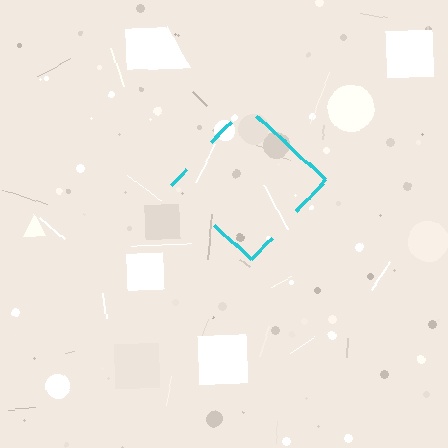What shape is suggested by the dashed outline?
The dashed outline suggests a diamond.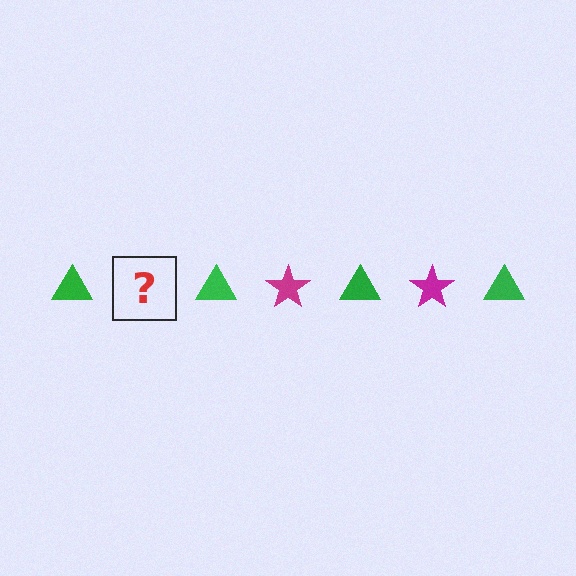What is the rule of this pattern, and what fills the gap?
The rule is that the pattern alternates between green triangle and magenta star. The gap should be filled with a magenta star.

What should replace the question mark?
The question mark should be replaced with a magenta star.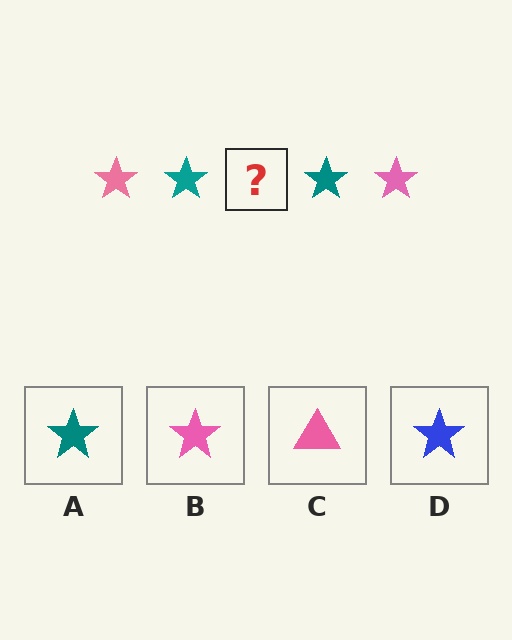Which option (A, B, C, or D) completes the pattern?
B.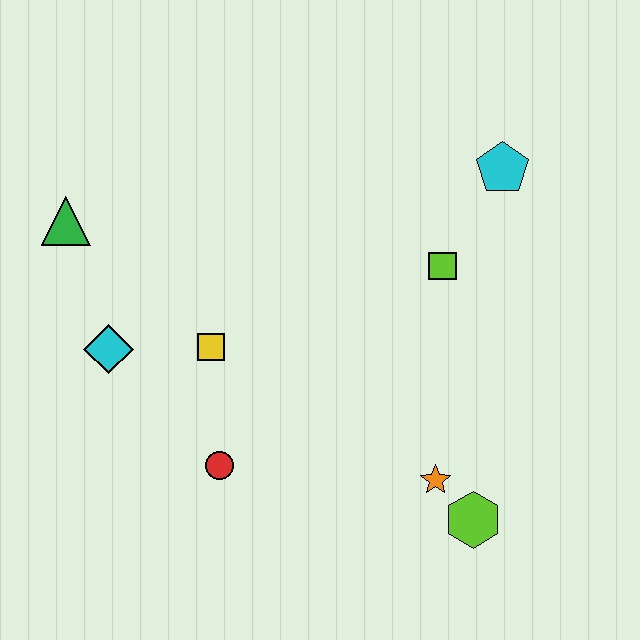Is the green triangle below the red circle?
No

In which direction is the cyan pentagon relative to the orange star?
The cyan pentagon is above the orange star.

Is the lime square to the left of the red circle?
No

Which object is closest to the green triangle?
The cyan diamond is closest to the green triangle.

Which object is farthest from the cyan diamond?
The cyan pentagon is farthest from the cyan diamond.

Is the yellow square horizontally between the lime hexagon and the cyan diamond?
Yes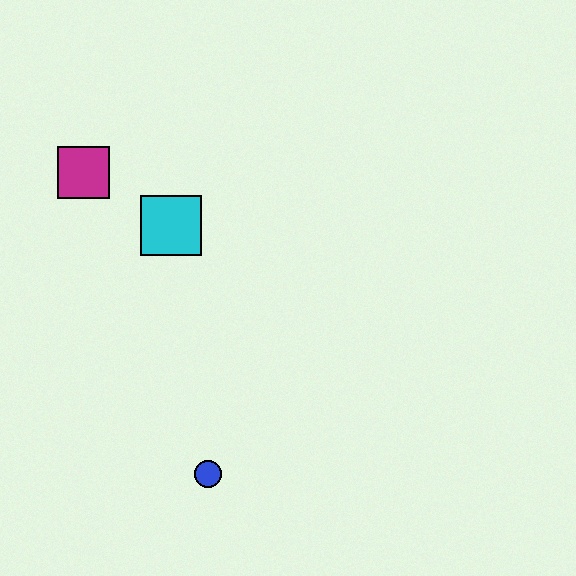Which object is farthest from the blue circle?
The magenta square is farthest from the blue circle.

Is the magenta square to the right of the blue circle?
No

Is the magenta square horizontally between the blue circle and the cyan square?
No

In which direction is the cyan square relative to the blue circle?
The cyan square is above the blue circle.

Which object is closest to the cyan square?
The magenta square is closest to the cyan square.